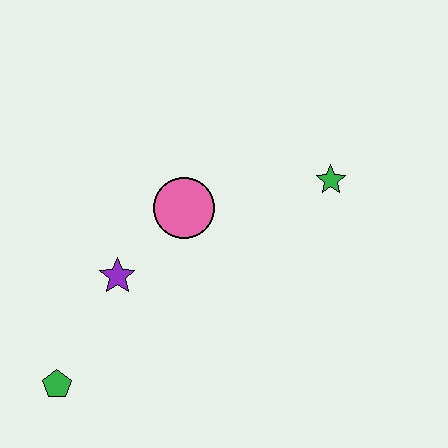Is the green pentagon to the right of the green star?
No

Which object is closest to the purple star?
The pink circle is closest to the purple star.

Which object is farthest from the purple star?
The green star is farthest from the purple star.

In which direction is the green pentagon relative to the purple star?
The green pentagon is below the purple star.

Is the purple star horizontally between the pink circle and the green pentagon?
Yes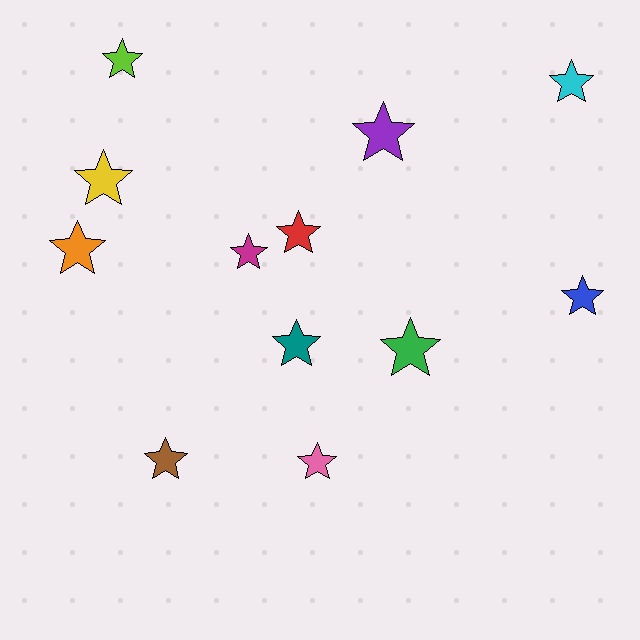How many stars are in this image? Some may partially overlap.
There are 12 stars.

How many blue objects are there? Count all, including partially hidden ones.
There is 1 blue object.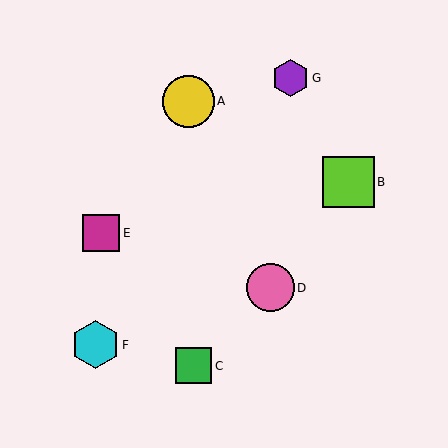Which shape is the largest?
The yellow circle (labeled A) is the largest.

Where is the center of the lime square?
The center of the lime square is at (348, 182).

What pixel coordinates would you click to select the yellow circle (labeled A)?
Click at (188, 101) to select the yellow circle A.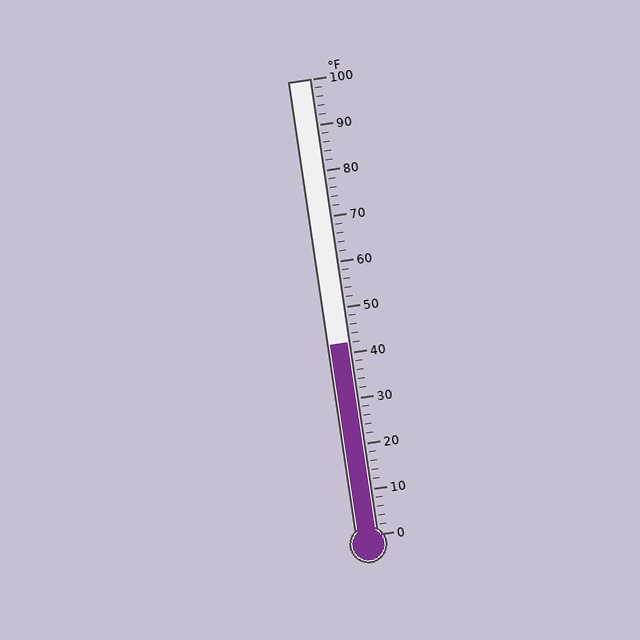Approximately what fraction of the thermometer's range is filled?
The thermometer is filled to approximately 40% of its range.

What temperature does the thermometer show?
The thermometer shows approximately 42°F.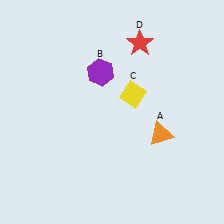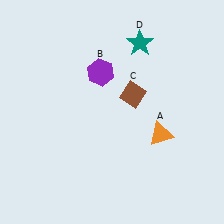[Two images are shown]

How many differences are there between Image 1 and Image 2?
There are 2 differences between the two images.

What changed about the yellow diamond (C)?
In Image 1, C is yellow. In Image 2, it changed to brown.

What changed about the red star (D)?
In Image 1, D is red. In Image 2, it changed to teal.